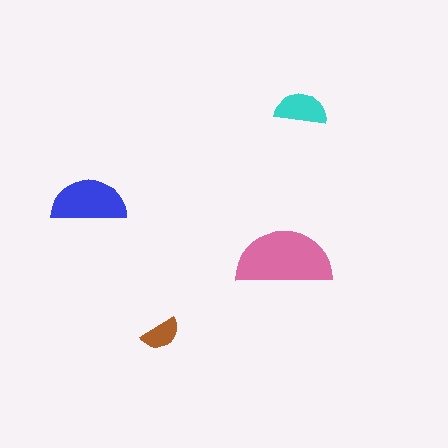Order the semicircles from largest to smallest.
the pink one, the blue one, the cyan one, the brown one.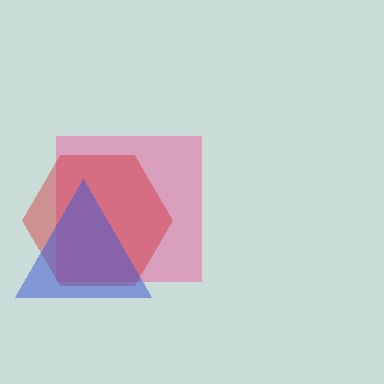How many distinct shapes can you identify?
There are 3 distinct shapes: a pink square, a red hexagon, a blue triangle.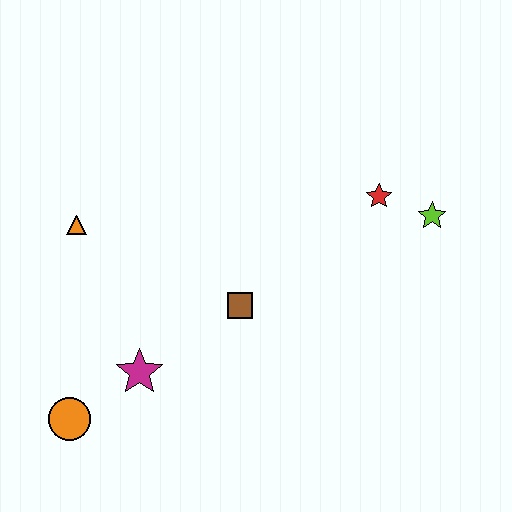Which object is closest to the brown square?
The magenta star is closest to the brown square.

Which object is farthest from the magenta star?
The lime star is farthest from the magenta star.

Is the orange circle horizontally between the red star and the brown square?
No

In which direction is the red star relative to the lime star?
The red star is to the left of the lime star.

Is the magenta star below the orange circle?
No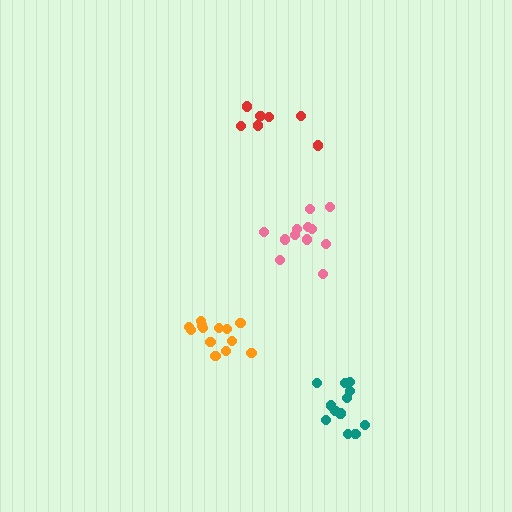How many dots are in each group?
Group 1: 13 dots, Group 2: 12 dots, Group 3: 12 dots, Group 4: 7 dots (44 total).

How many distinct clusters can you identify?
There are 4 distinct clusters.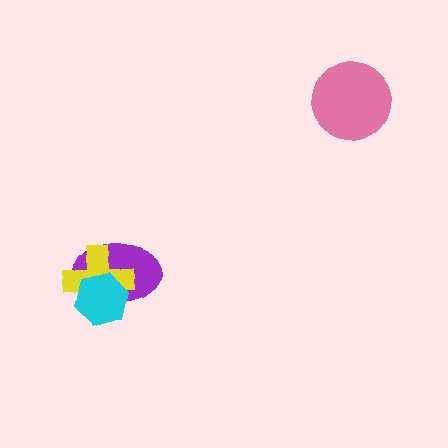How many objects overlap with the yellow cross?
2 objects overlap with the yellow cross.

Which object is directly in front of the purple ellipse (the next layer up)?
The yellow cross is directly in front of the purple ellipse.